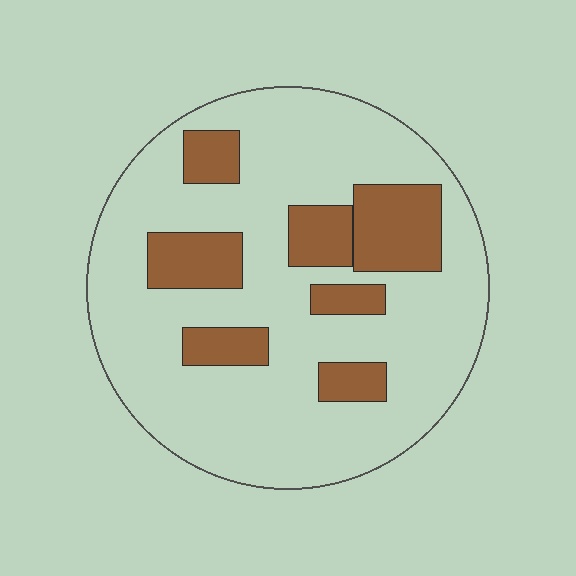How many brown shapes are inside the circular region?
7.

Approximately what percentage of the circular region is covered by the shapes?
Approximately 25%.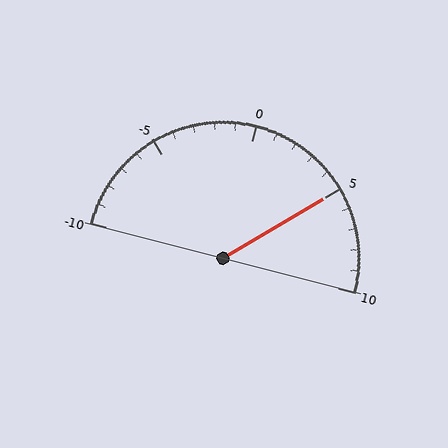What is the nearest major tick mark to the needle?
The nearest major tick mark is 5.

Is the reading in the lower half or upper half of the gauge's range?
The reading is in the upper half of the range (-10 to 10).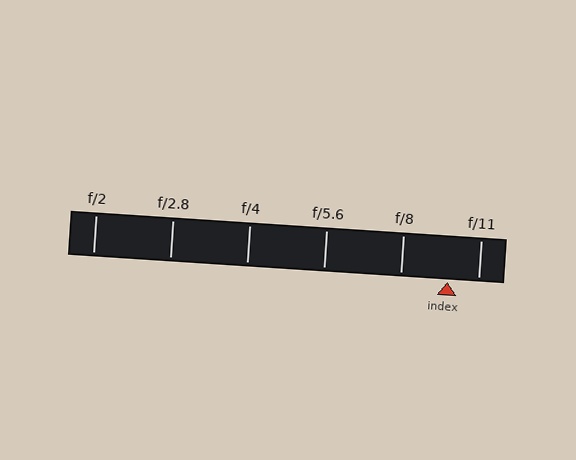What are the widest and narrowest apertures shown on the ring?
The widest aperture shown is f/2 and the narrowest is f/11.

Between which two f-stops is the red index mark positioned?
The index mark is between f/8 and f/11.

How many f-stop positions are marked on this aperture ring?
There are 6 f-stop positions marked.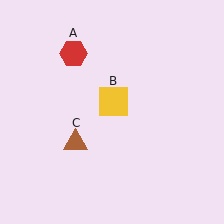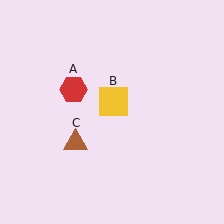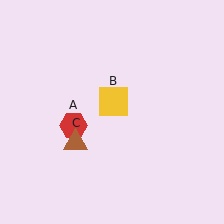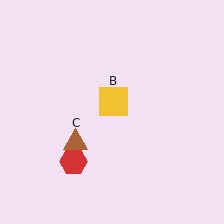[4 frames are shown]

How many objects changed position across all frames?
1 object changed position: red hexagon (object A).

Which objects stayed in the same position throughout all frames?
Yellow square (object B) and brown triangle (object C) remained stationary.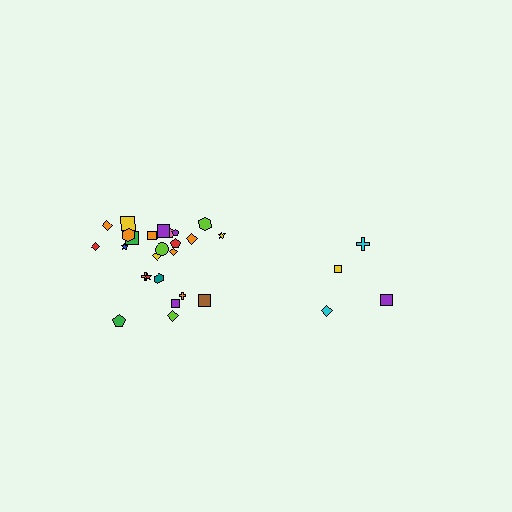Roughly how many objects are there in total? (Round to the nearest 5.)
Roughly 30 objects in total.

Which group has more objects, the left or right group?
The left group.